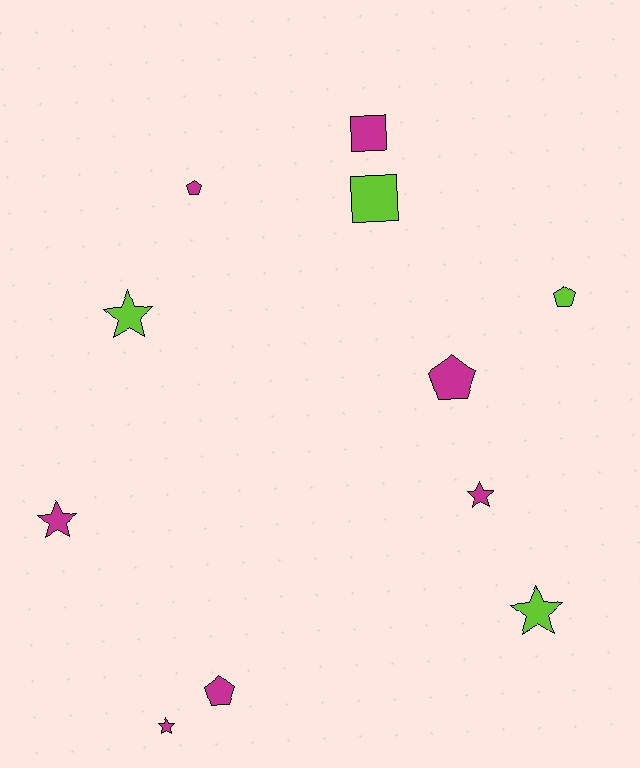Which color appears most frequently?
Magenta, with 7 objects.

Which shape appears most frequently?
Star, with 5 objects.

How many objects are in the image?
There are 11 objects.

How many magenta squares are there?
There is 1 magenta square.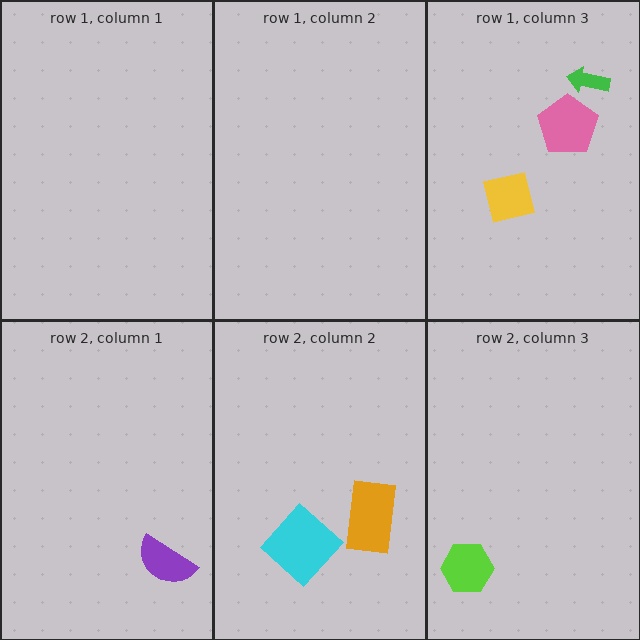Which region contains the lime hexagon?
The row 2, column 3 region.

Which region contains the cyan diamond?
The row 2, column 2 region.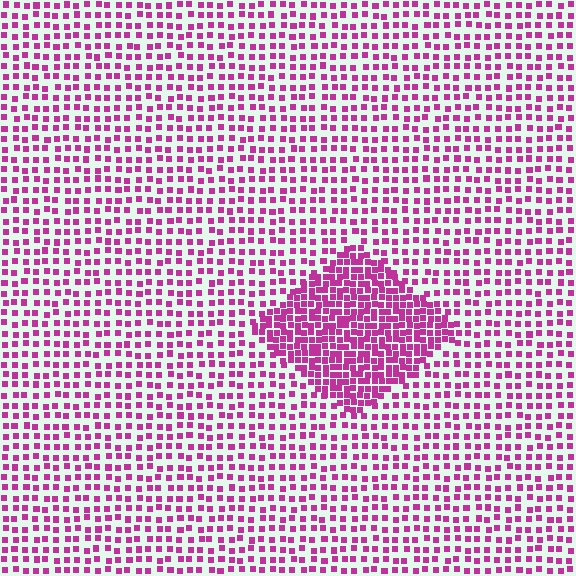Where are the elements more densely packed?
The elements are more densely packed inside the diamond boundary.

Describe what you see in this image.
The image contains small magenta elements arranged at two different densities. A diamond-shaped region is visible where the elements are more densely packed than the surrounding area.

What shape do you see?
I see a diamond.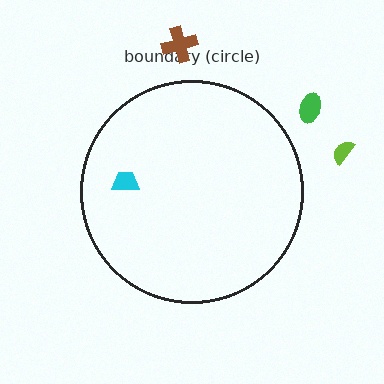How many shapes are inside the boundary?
1 inside, 3 outside.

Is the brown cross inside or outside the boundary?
Outside.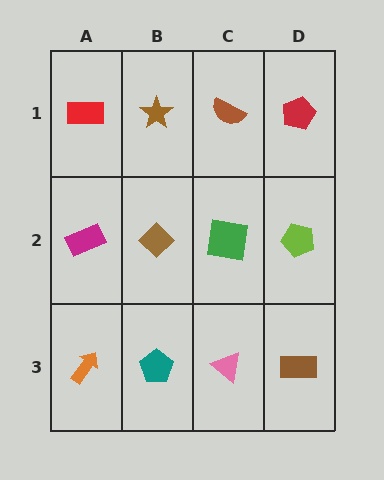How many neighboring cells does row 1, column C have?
3.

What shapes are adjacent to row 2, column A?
A red rectangle (row 1, column A), an orange arrow (row 3, column A), a brown diamond (row 2, column B).